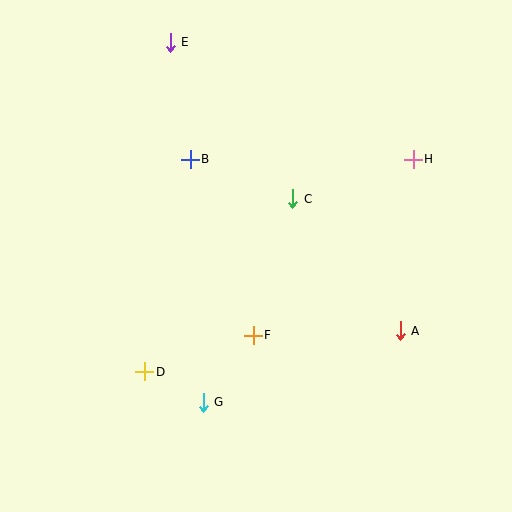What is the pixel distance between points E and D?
The distance between E and D is 331 pixels.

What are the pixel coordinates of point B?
Point B is at (190, 159).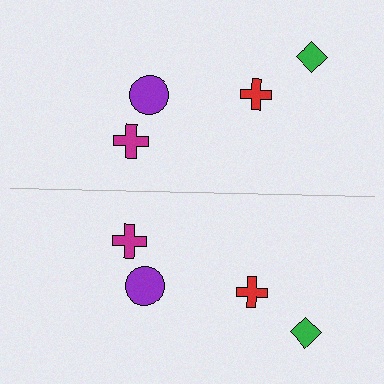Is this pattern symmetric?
Yes, this pattern has bilateral (reflection) symmetry.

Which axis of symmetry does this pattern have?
The pattern has a horizontal axis of symmetry running through the center of the image.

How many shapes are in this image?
There are 8 shapes in this image.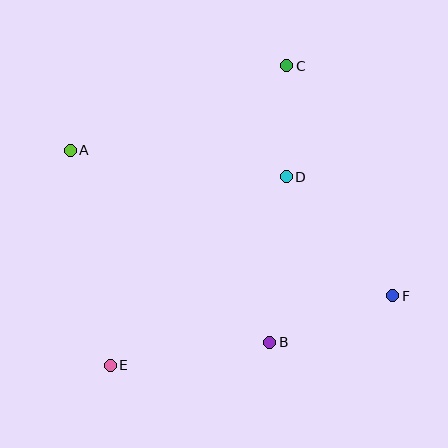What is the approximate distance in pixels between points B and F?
The distance between B and F is approximately 132 pixels.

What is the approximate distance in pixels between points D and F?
The distance between D and F is approximately 160 pixels.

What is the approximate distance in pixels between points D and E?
The distance between D and E is approximately 258 pixels.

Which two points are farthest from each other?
Points A and F are farthest from each other.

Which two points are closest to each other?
Points C and D are closest to each other.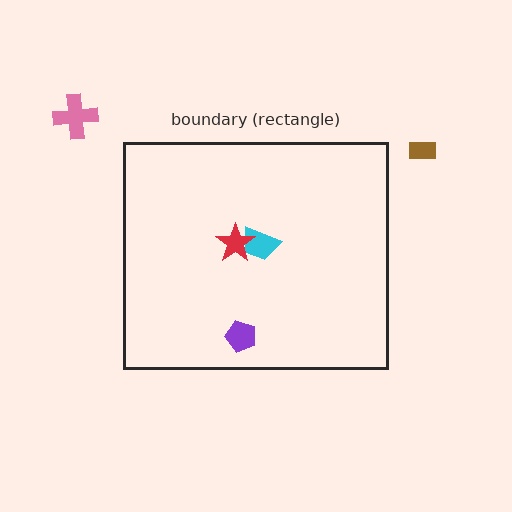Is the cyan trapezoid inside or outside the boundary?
Inside.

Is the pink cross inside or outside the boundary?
Outside.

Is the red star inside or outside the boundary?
Inside.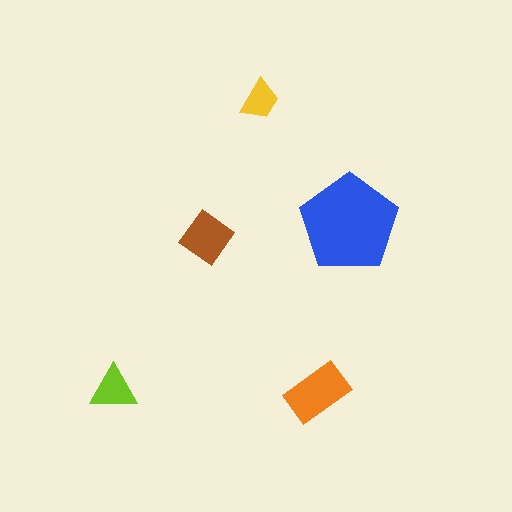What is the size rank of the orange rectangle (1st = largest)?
2nd.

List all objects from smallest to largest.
The yellow trapezoid, the lime triangle, the brown diamond, the orange rectangle, the blue pentagon.